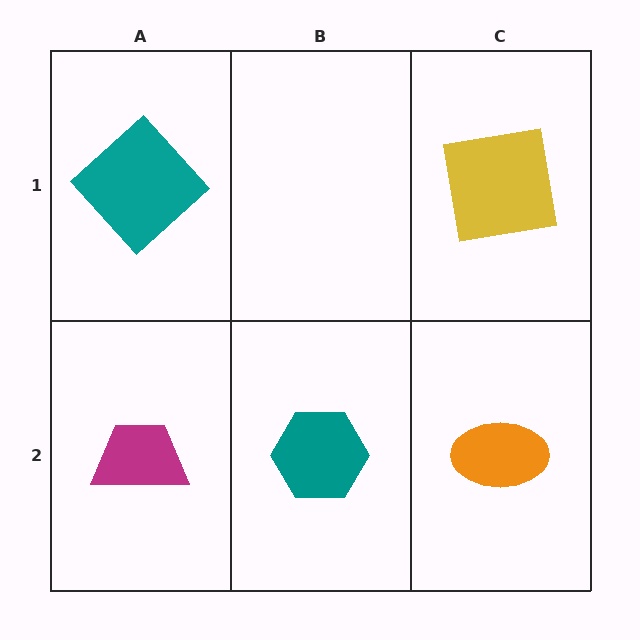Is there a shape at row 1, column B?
No, that cell is empty.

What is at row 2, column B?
A teal hexagon.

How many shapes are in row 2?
3 shapes.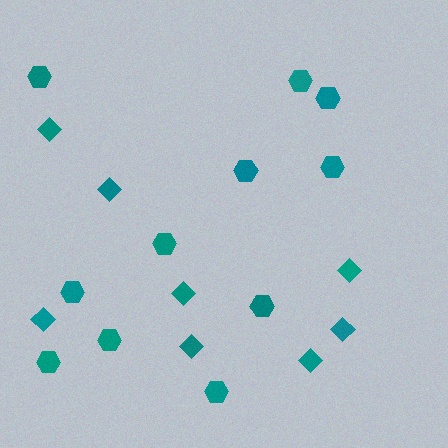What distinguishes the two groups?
There are 2 groups: one group of hexagons (11) and one group of diamonds (8).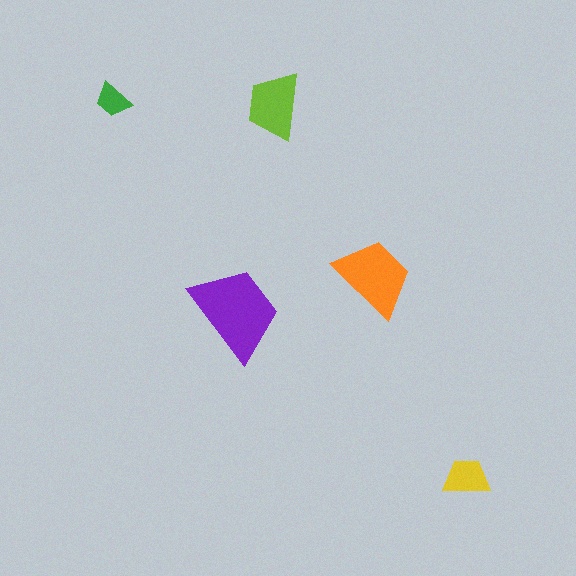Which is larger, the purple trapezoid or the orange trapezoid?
The purple one.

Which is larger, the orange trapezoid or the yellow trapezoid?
The orange one.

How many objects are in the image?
There are 5 objects in the image.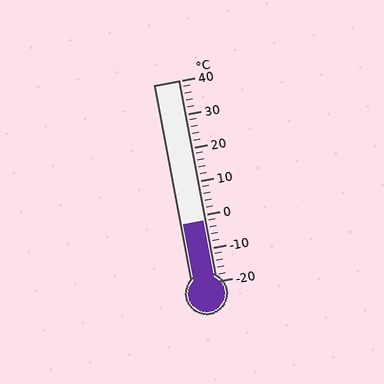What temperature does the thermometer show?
The thermometer shows approximately -2°C.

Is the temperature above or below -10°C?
The temperature is above -10°C.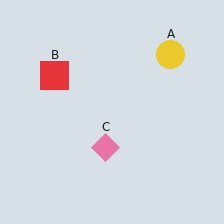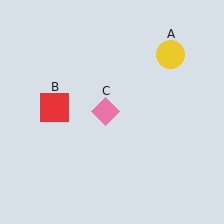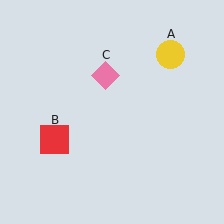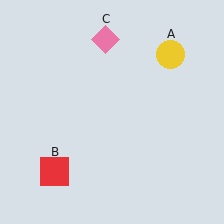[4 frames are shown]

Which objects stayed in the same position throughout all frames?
Yellow circle (object A) remained stationary.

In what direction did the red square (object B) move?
The red square (object B) moved down.